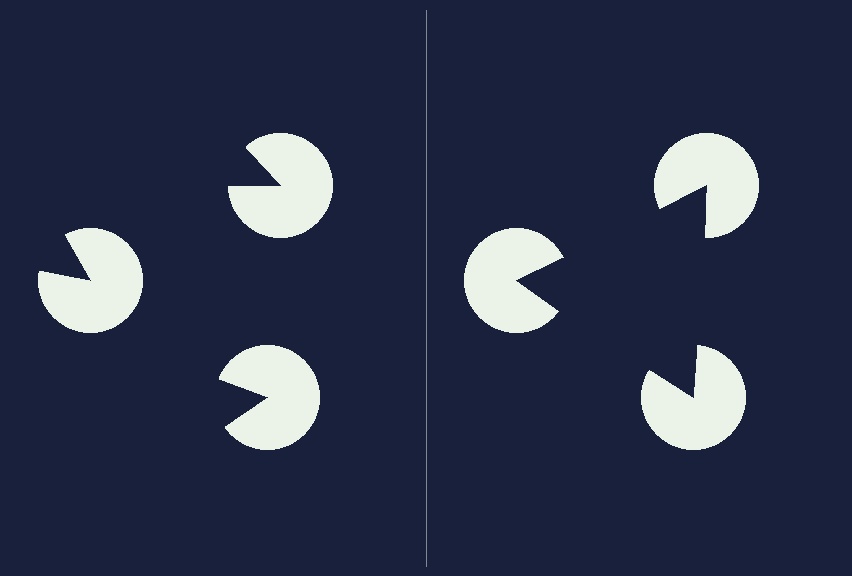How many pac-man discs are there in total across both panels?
6 — 3 on each side.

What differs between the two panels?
The pac-man discs are positioned identically on both sides; only the wedge orientations differ. On the right they align to a triangle; on the left they are misaligned.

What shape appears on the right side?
An illusory triangle.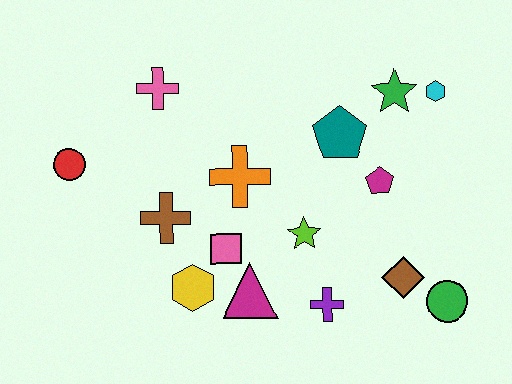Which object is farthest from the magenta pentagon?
The red circle is farthest from the magenta pentagon.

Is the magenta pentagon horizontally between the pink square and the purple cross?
No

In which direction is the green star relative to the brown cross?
The green star is to the right of the brown cross.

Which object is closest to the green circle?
The brown diamond is closest to the green circle.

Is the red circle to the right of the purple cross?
No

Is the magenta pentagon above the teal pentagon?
No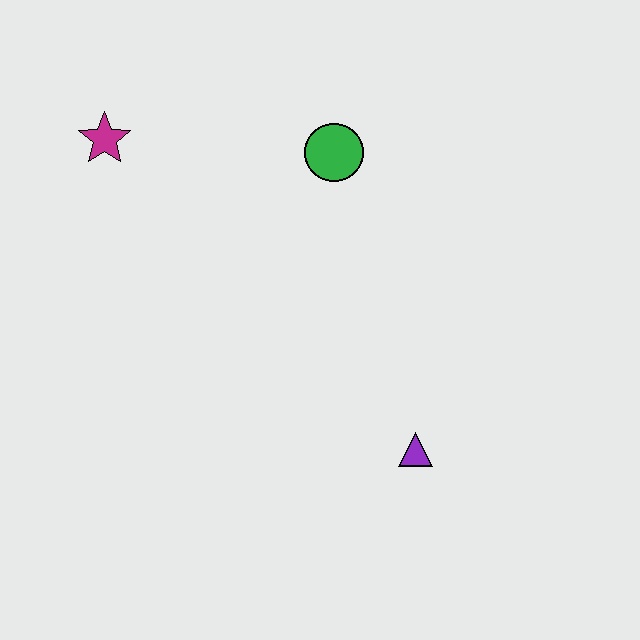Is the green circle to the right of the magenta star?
Yes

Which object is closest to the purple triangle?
The green circle is closest to the purple triangle.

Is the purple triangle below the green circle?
Yes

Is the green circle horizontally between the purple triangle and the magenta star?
Yes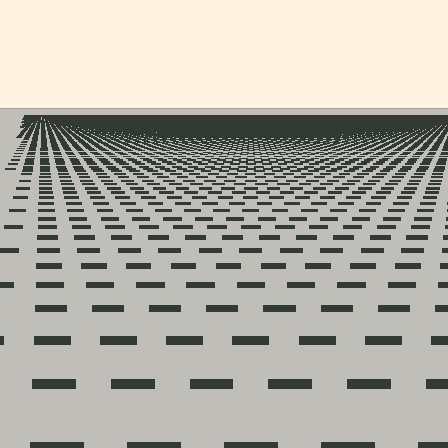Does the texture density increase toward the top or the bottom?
Density increases toward the top.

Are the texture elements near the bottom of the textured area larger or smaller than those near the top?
Larger. Near the bottom, elements are closer to the viewer and appear at a bigger on-screen size.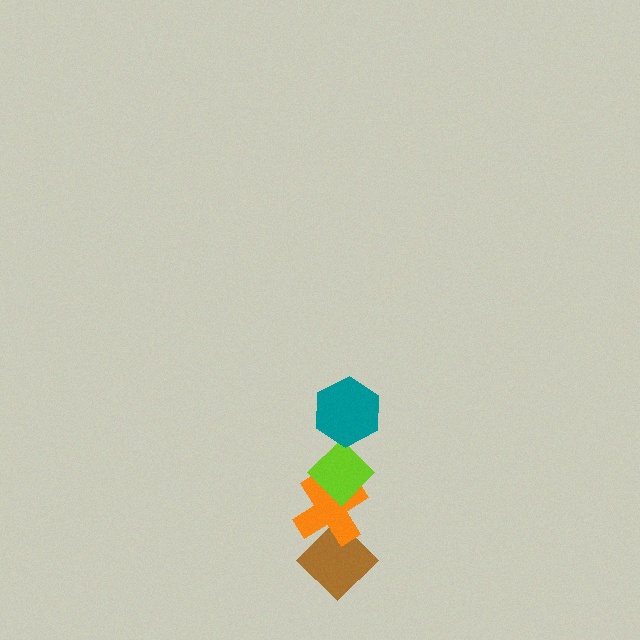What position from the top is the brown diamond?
The brown diamond is 4th from the top.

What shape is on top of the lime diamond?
The teal hexagon is on top of the lime diamond.